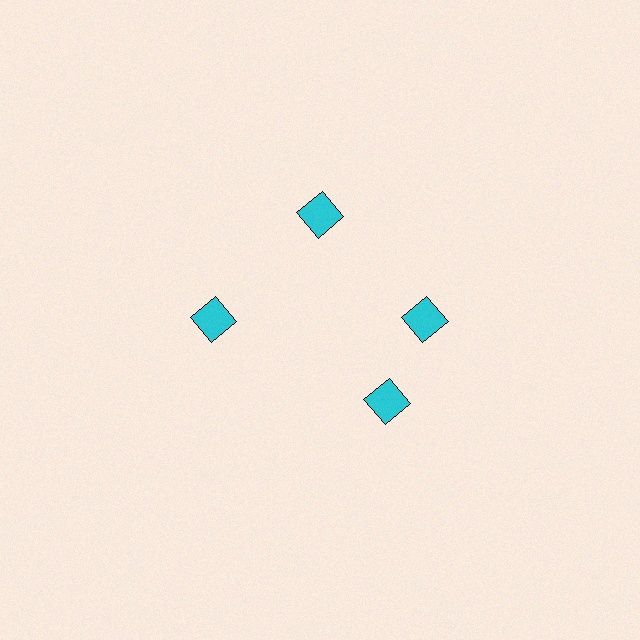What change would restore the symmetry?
The symmetry would be restored by rotating it back into even spacing with its neighbors so that all 4 diamonds sit at equal angles and equal distance from the center.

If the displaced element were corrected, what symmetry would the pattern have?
It would have 4-fold rotational symmetry — the pattern would map onto itself every 90 degrees.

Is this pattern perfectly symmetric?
No. The 4 cyan diamonds are arranged in a ring, but one element near the 6 o'clock position is rotated out of alignment along the ring, breaking the 4-fold rotational symmetry.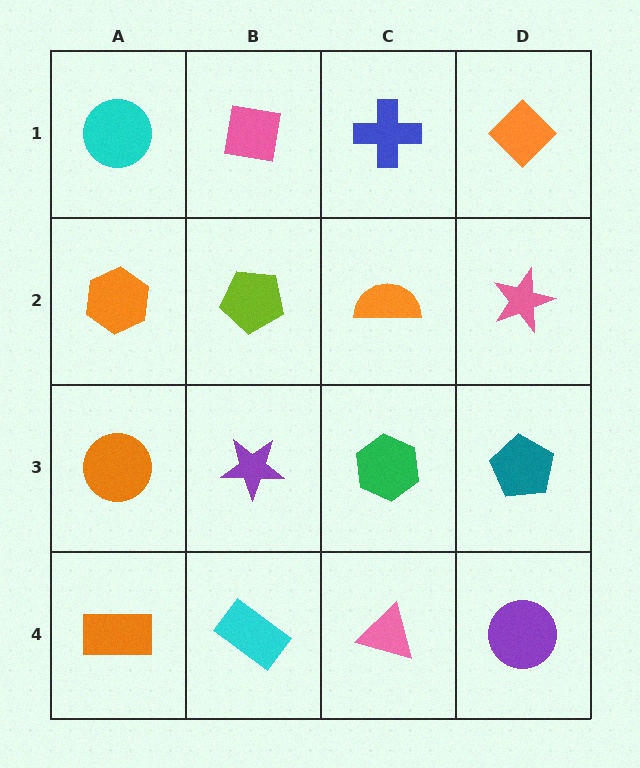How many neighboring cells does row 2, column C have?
4.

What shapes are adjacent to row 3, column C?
An orange semicircle (row 2, column C), a pink triangle (row 4, column C), a purple star (row 3, column B), a teal pentagon (row 3, column D).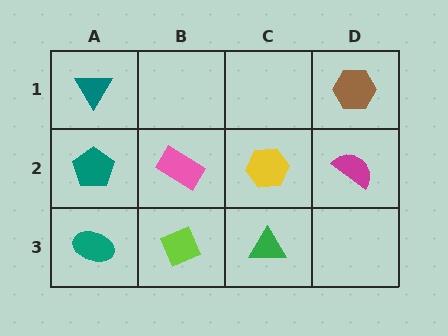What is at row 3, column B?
A lime diamond.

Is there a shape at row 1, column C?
No, that cell is empty.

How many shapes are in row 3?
3 shapes.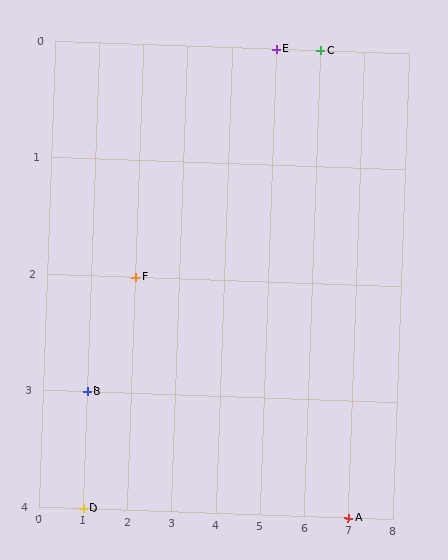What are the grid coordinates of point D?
Point D is at grid coordinates (1, 4).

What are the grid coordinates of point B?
Point B is at grid coordinates (1, 3).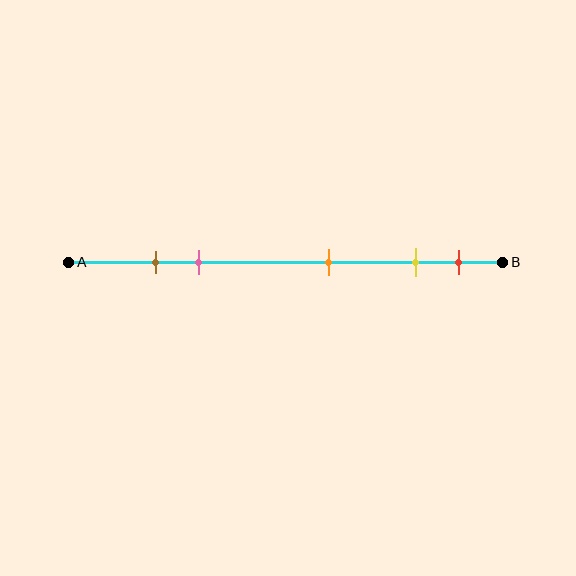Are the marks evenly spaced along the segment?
No, the marks are not evenly spaced.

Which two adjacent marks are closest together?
The brown and pink marks are the closest adjacent pair.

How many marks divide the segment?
There are 5 marks dividing the segment.